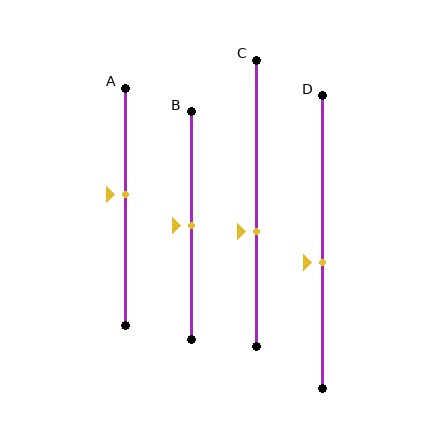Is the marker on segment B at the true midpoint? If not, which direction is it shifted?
Yes, the marker on segment B is at the true midpoint.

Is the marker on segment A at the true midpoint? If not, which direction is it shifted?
No, the marker on segment A is shifted upward by about 5% of the segment length.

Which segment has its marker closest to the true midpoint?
Segment B has its marker closest to the true midpoint.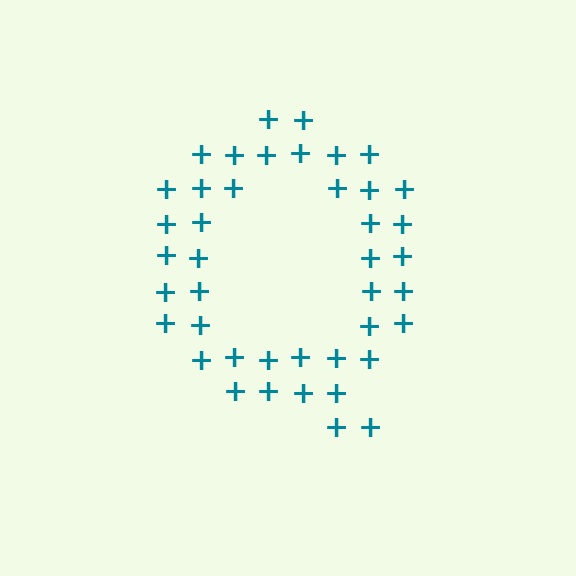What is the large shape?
The large shape is the letter Q.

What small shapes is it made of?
It is made of small plus signs.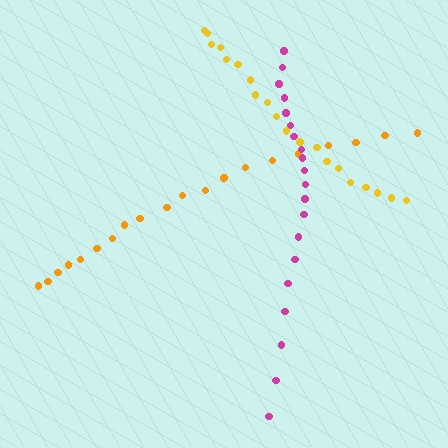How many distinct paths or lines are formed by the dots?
There are 3 distinct paths.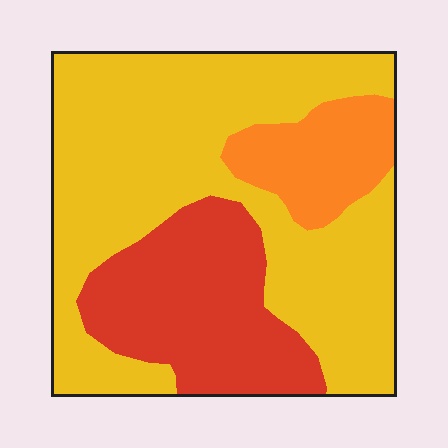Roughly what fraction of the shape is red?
Red takes up about one quarter (1/4) of the shape.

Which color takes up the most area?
Yellow, at roughly 60%.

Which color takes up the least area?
Orange, at roughly 15%.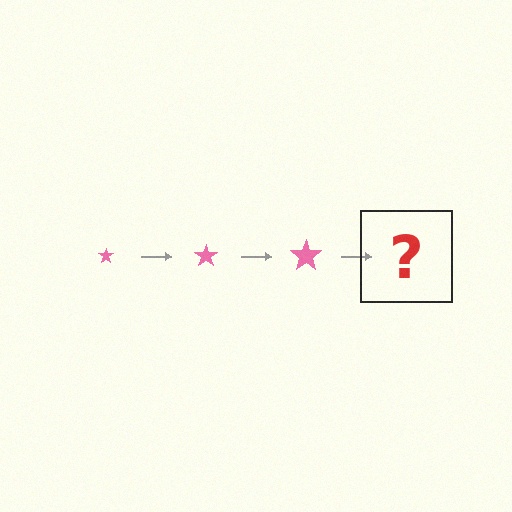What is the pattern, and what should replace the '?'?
The pattern is that the star gets progressively larger each step. The '?' should be a pink star, larger than the previous one.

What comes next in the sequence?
The next element should be a pink star, larger than the previous one.